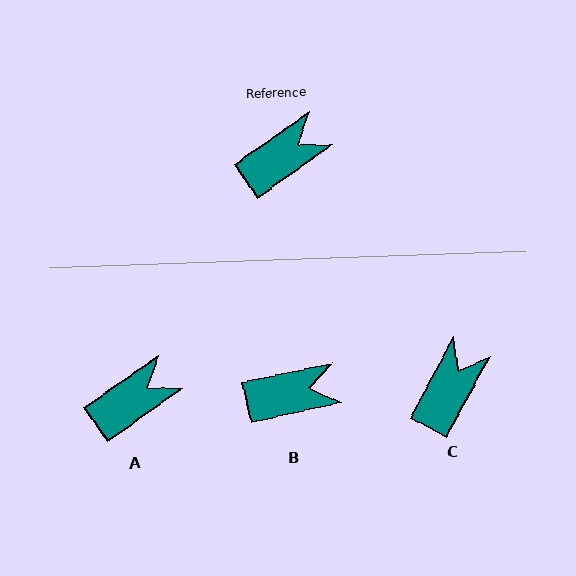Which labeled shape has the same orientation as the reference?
A.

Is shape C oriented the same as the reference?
No, it is off by about 27 degrees.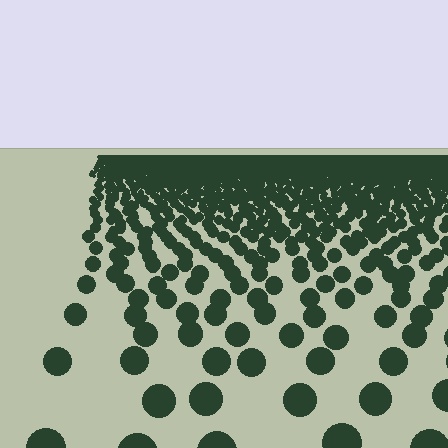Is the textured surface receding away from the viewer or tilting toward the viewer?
The surface is receding away from the viewer. Texture elements get smaller and denser toward the top.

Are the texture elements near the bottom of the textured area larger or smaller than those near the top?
Larger. Near the bottom, elements are closer to the viewer and appear at a bigger on-screen size.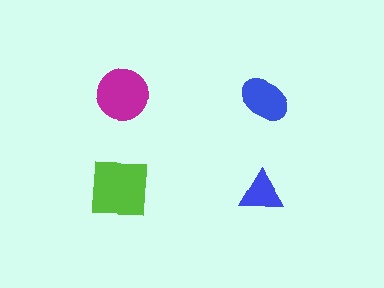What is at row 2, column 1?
A lime square.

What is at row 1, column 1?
A magenta circle.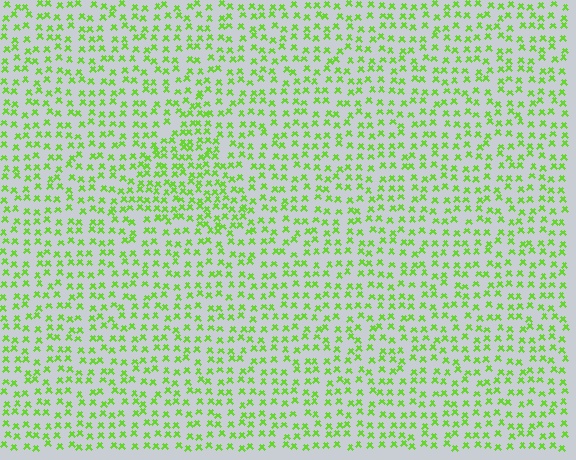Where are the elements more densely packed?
The elements are more densely packed inside the triangle boundary.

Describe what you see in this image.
The image contains small lime elements arranged at two different densities. A triangle-shaped region is visible where the elements are more densely packed than the surrounding area.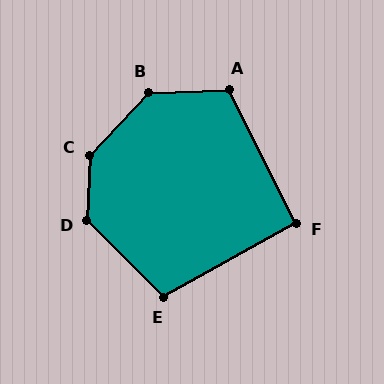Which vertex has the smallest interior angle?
F, at approximately 93 degrees.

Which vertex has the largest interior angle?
C, at approximately 139 degrees.